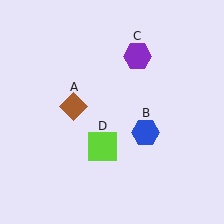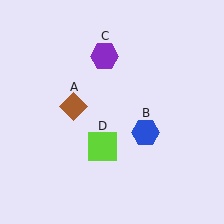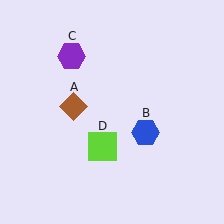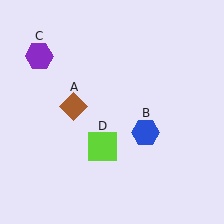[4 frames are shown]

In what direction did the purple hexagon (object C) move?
The purple hexagon (object C) moved left.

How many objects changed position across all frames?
1 object changed position: purple hexagon (object C).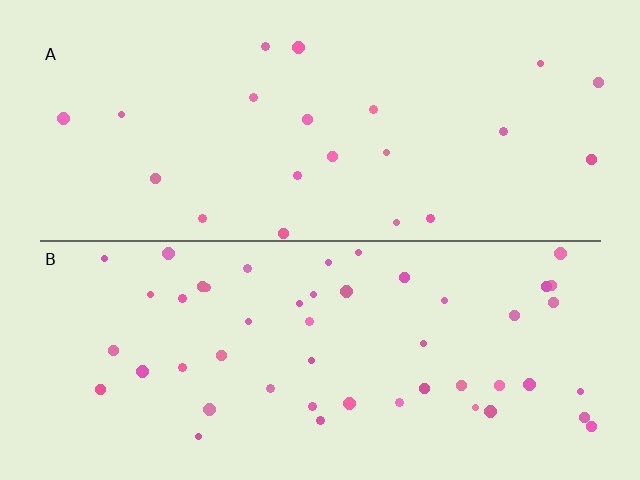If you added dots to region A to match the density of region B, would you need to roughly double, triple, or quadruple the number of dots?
Approximately double.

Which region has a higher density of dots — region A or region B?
B (the bottom).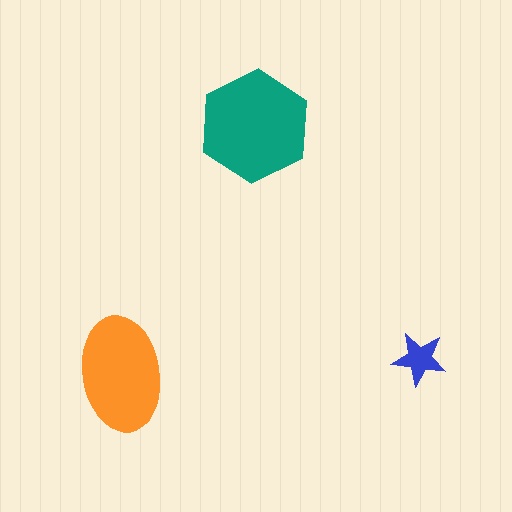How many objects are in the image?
There are 3 objects in the image.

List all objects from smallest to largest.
The blue star, the orange ellipse, the teal hexagon.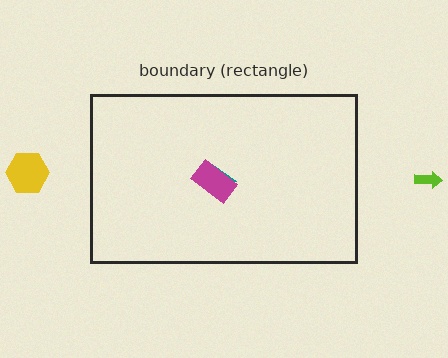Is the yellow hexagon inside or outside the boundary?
Outside.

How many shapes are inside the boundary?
2 inside, 2 outside.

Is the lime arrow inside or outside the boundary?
Outside.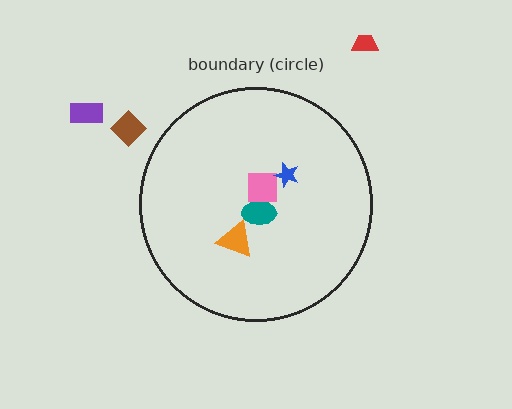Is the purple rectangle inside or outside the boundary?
Outside.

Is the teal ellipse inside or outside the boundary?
Inside.